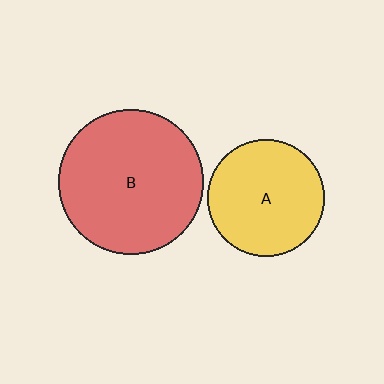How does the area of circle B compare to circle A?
Approximately 1.5 times.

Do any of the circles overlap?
No, none of the circles overlap.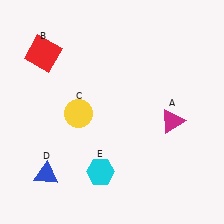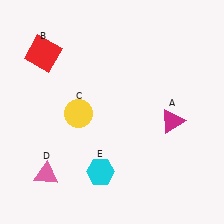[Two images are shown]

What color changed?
The triangle (D) changed from blue in Image 1 to pink in Image 2.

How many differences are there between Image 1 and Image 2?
There is 1 difference between the two images.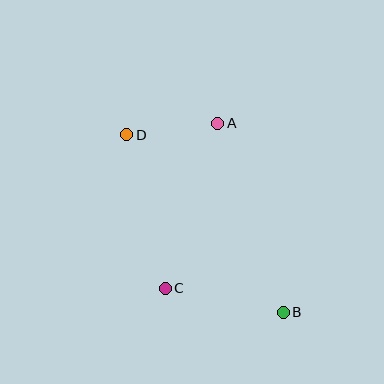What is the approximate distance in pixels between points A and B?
The distance between A and B is approximately 200 pixels.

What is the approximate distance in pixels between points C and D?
The distance between C and D is approximately 158 pixels.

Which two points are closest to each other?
Points A and D are closest to each other.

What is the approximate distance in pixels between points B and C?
The distance between B and C is approximately 120 pixels.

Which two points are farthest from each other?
Points B and D are farthest from each other.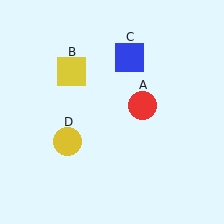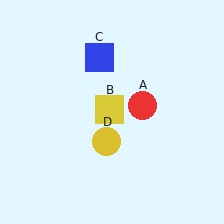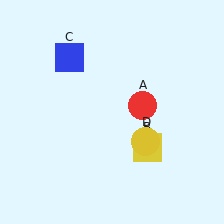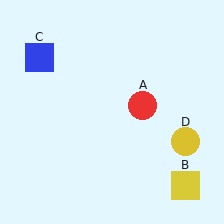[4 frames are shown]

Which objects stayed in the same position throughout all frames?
Red circle (object A) remained stationary.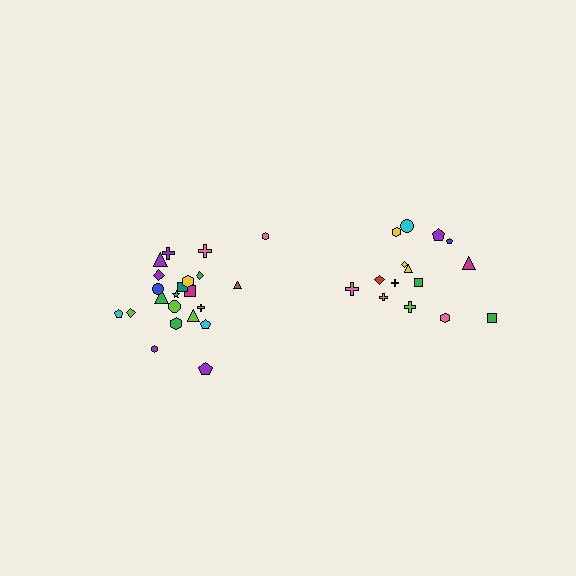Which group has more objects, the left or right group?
The left group.